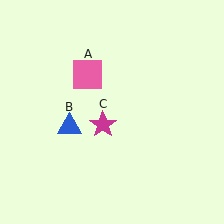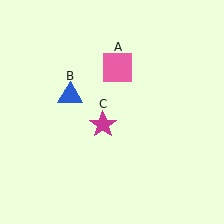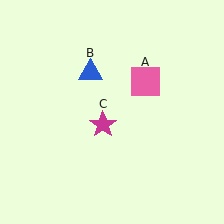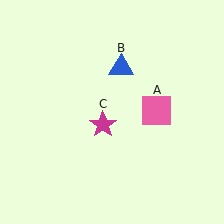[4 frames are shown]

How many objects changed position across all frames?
2 objects changed position: pink square (object A), blue triangle (object B).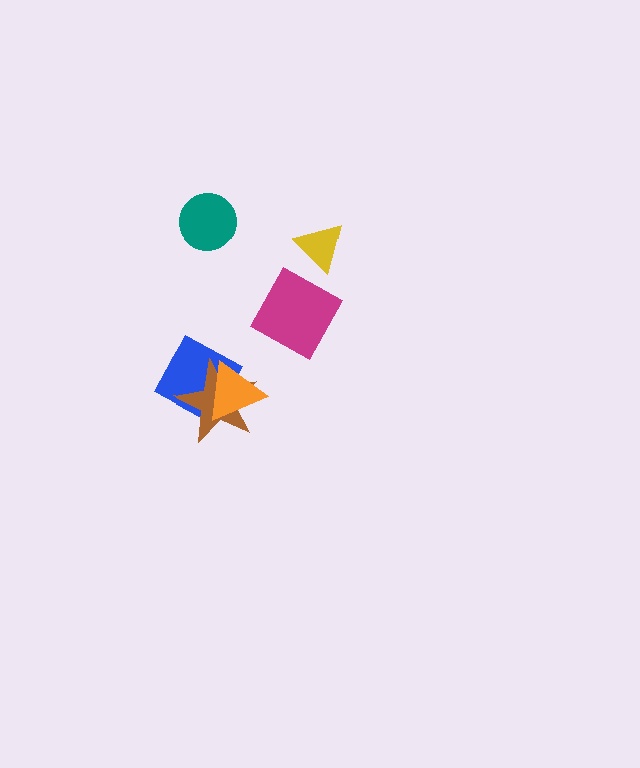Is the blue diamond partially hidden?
Yes, it is partially covered by another shape.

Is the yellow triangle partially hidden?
No, no other shape covers it.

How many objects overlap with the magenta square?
0 objects overlap with the magenta square.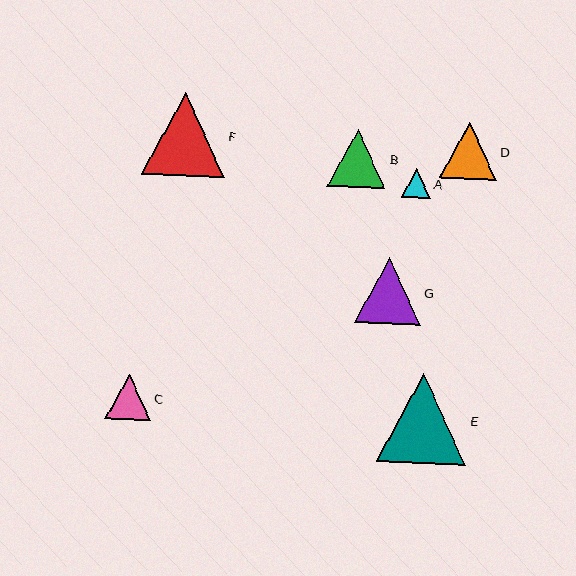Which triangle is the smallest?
Triangle A is the smallest with a size of approximately 29 pixels.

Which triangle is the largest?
Triangle E is the largest with a size of approximately 90 pixels.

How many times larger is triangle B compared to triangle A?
Triangle B is approximately 2.0 times the size of triangle A.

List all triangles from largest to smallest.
From largest to smallest: E, F, G, B, D, C, A.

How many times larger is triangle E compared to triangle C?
Triangle E is approximately 2.0 times the size of triangle C.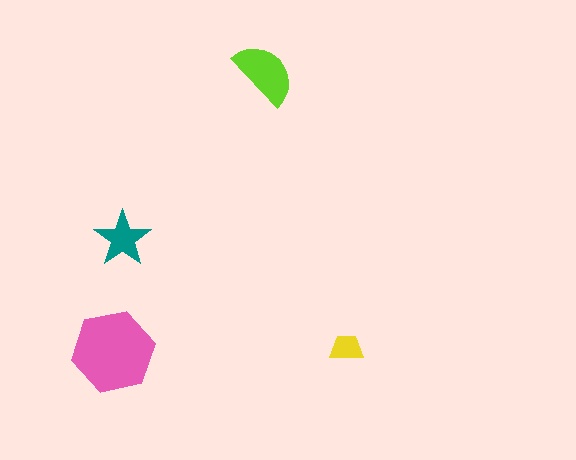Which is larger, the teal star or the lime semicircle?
The lime semicircle.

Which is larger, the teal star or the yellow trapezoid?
The teal star.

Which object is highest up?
The lime semicircle is topmost.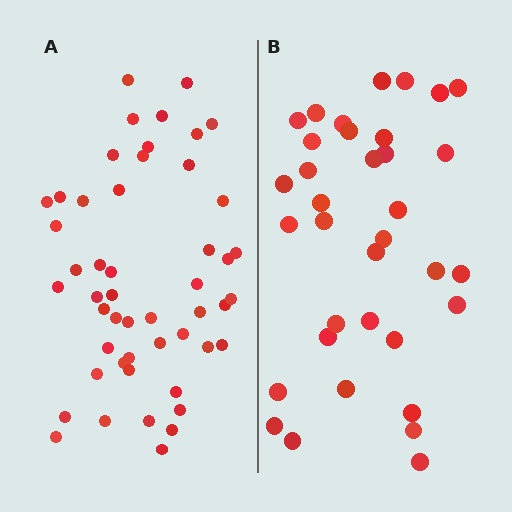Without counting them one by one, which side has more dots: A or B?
Region A (the left region) has more dots.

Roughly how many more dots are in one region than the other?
Region A has approximately 15 more dots than region B.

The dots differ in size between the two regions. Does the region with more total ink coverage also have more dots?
No. Region B has more total ink coverage because its dots are larger, but region A actually contains more individual dots. Total area can be misleading — the number of items is what matters here.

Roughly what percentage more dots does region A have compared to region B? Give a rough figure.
About 45% more.